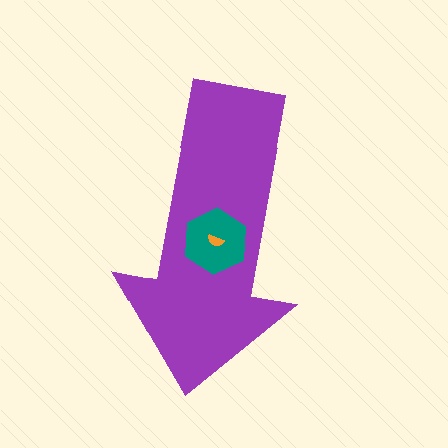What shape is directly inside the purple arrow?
The teal hexagon.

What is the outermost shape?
The purple arrow.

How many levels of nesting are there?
3.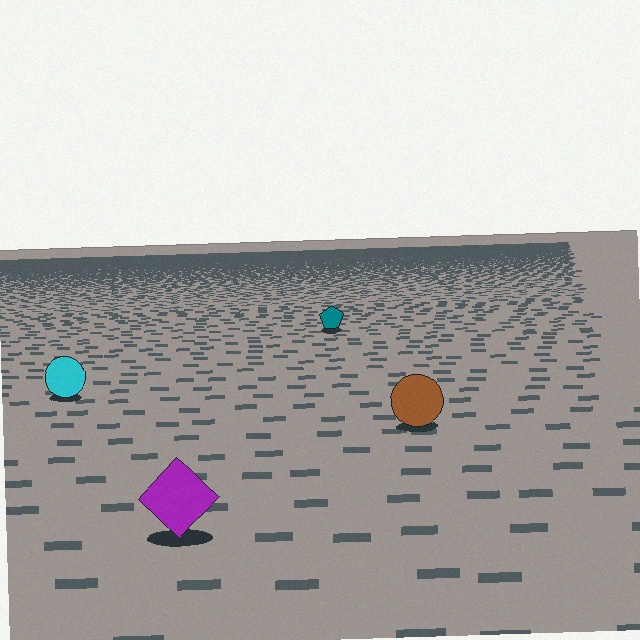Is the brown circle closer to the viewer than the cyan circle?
Yes. The brown circle is closer — you can tell from the texture gradient: the ground texture is coarser near it.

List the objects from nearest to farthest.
From nearest to farthest: the purple diamond, the brown circle, the cyan circle, the teal pentagon.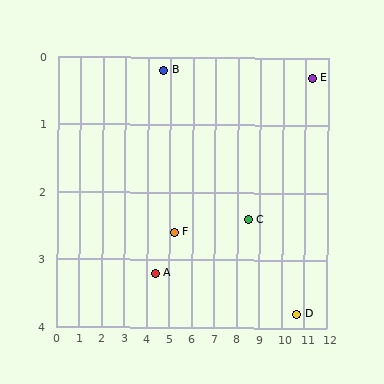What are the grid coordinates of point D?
Point D is at approximately (10.7, 3.8).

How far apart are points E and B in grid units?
Points E and B are about 6.6 grid units apart.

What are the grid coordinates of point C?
Point C is at approximately (8.5, 2.4).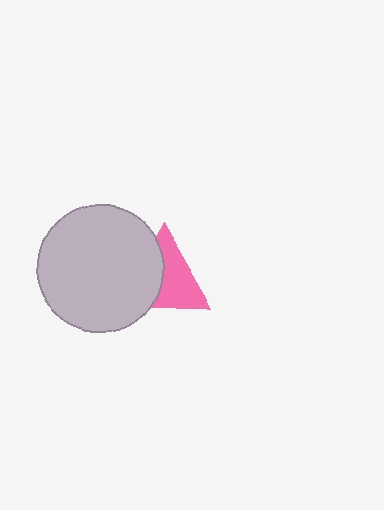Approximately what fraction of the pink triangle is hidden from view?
Roughly 45% of the pink triangle is hidden behind the light gray circle.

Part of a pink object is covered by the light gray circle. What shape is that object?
It is a triangle.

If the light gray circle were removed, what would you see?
You would see the complete pink triangle.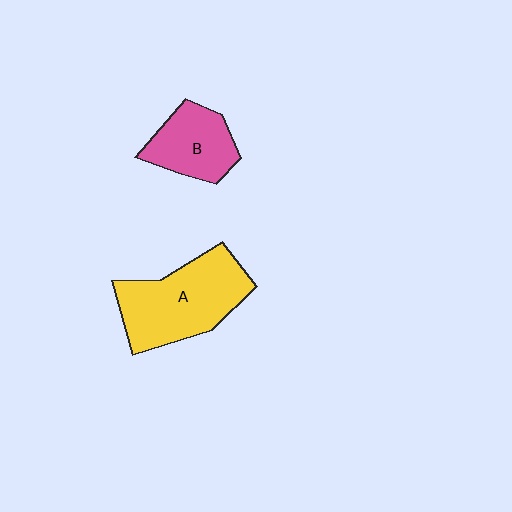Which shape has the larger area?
Shape A (yellow).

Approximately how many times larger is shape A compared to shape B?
Approximately 1.7 times.